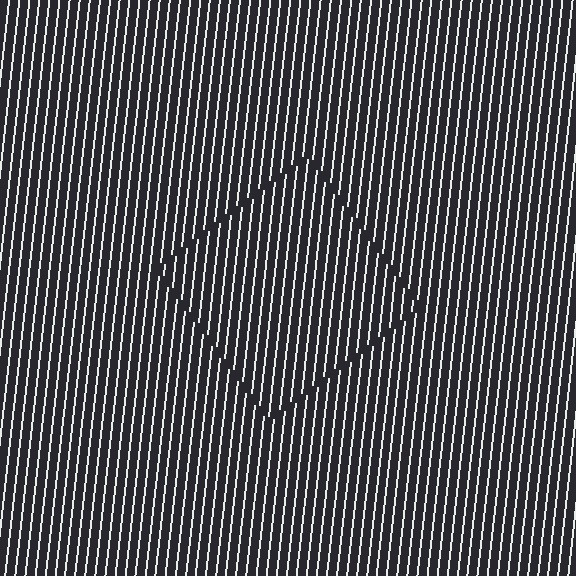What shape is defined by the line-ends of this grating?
An illusory square. The interior of the shape contains the same grating, shifted by half a period — the contour is defined by the phase discontinuity where line-ends from the inner and outer gratings abut.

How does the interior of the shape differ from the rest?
The interior of the shape contains the same grating, shifted by half a period — the contour is defined by the phase discontinuity where line-ends from the inner and outer gratings abut.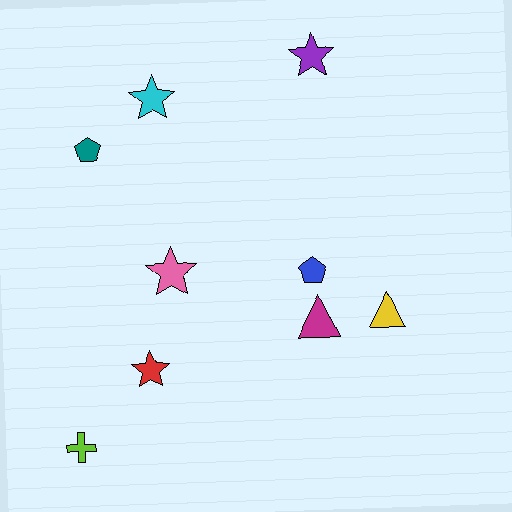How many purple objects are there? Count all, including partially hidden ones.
There is 1 purple object.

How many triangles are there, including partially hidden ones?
There are 2 triangles.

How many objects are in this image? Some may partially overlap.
There are 9 objects.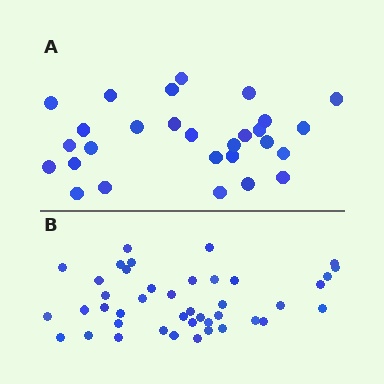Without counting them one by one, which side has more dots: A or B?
Region B (the bottom region) has more dots.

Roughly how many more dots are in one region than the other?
Region B has approximately 15 more dots than region A.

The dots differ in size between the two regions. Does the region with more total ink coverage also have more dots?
No. Region A has more total ink coverage because its dots are larger, but region B actually contains more individual dots. Total area can be misleading — the number of items is what matters here.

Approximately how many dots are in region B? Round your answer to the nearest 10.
About 40 dots. (The exact count is 42, which rounds to 40.)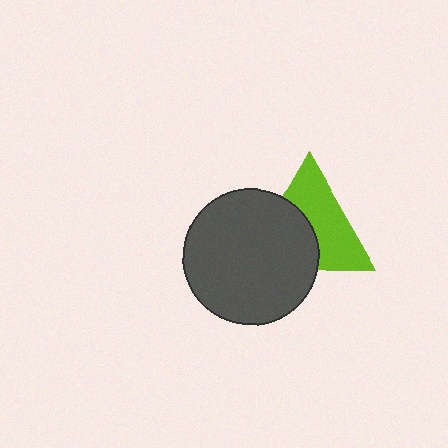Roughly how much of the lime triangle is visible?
About half of it is visible (roughly 55%).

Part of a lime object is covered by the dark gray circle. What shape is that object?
It is a triangle.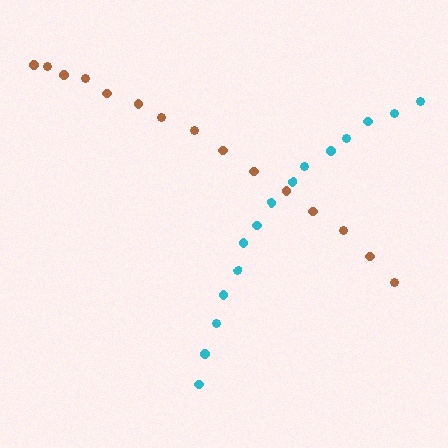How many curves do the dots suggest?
There are 2 distinct paths.